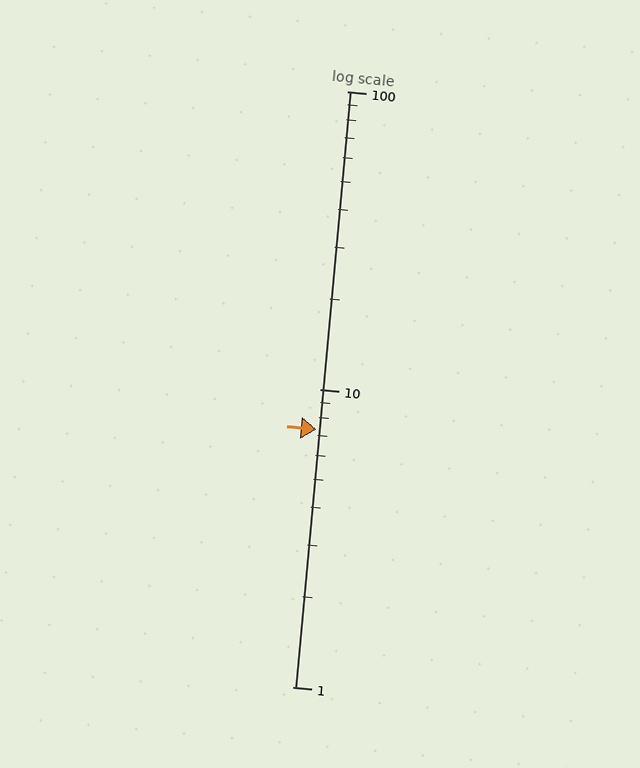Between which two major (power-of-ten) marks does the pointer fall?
The pointer is between 1 and 10.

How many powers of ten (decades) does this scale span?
The scale spans 2 decades, from 1 to 100.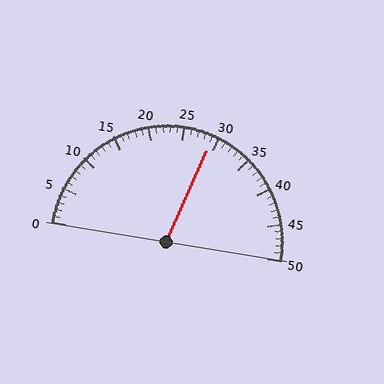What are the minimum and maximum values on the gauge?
The gauge ranges from 0 to 50.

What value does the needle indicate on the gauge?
The needle indicates approximately 29.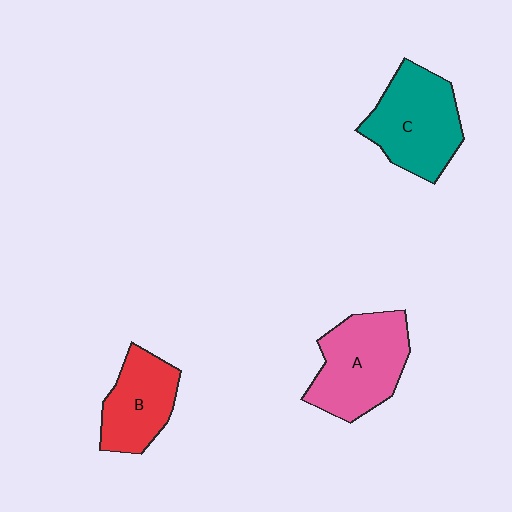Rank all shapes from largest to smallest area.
From largest to smallest: A (pink), C (teal), B (red).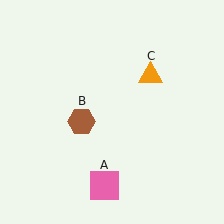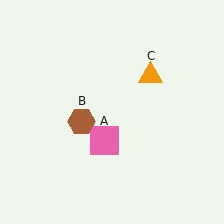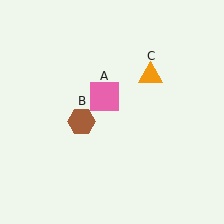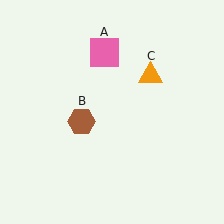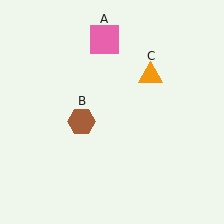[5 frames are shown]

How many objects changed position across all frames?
1 object changed position: pink square (object A).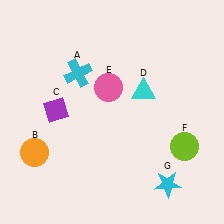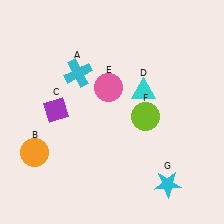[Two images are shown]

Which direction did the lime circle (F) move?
The lime circle (F) moved left.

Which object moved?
The lime circle (F) moved left.